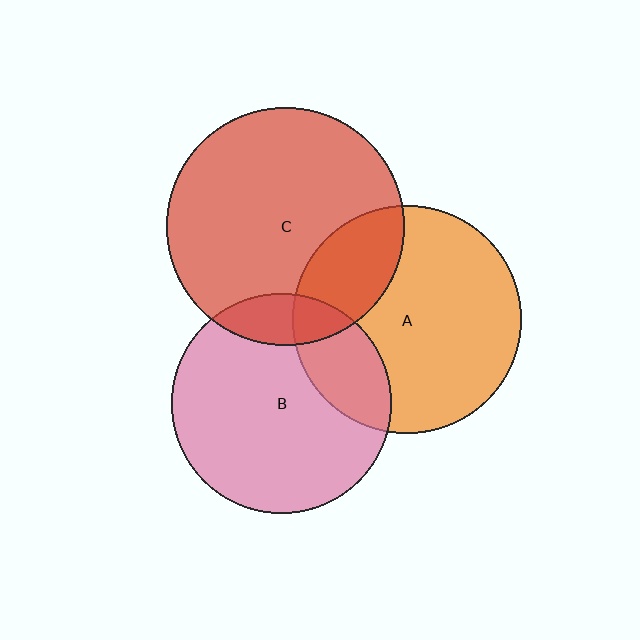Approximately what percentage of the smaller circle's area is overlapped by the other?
Approximately 25%.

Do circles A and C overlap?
Yes.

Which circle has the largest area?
Circle C (red).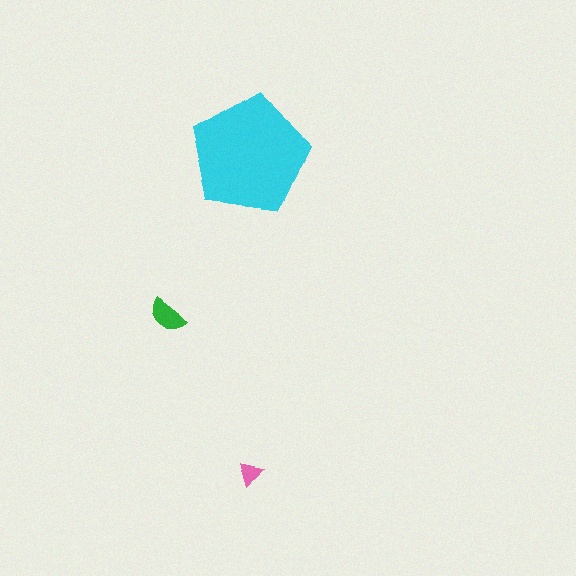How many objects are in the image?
There are 3 objects in the image.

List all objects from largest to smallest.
The cyan pentagon, the green semicircle, the pink triangle.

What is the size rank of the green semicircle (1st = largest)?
2nd.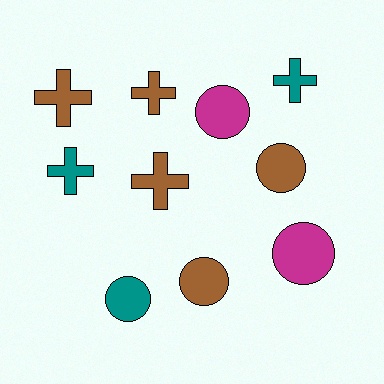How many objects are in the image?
There are 10 objects.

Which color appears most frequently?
Brown, with 5 objects.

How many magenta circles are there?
There are 2 magenta circles.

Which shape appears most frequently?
Circle, with 5 objects.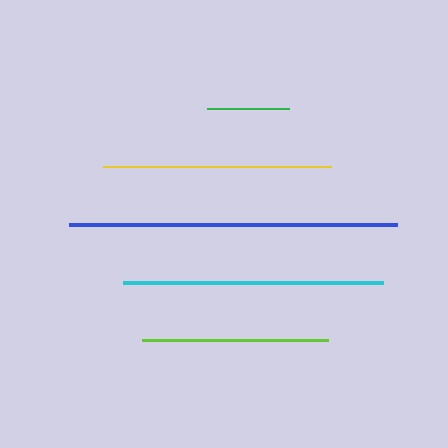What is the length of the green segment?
The green segment is approximately 82 pixels long.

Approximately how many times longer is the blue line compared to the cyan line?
The blue line is approximately 1.3 times the length of the cyan line.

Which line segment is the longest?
The blue line is the longest at approximately 328 pixels.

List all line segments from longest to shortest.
From longest to shortest: blue, cyan, yellow, lime, green.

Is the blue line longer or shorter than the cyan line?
The blue line is longer than the cyan line.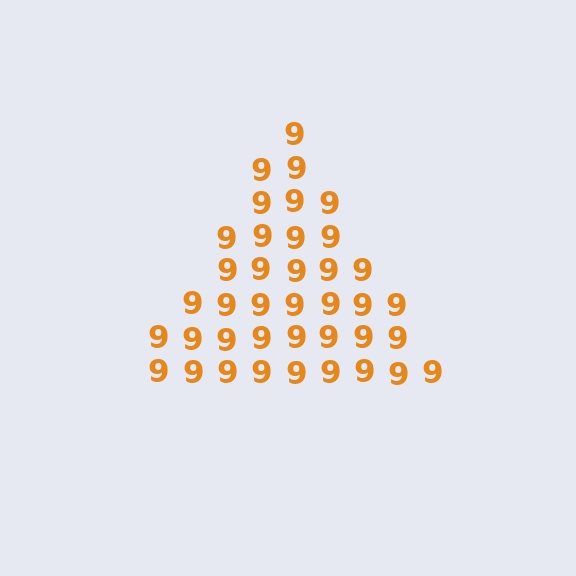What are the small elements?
The small elements are digit 9's.